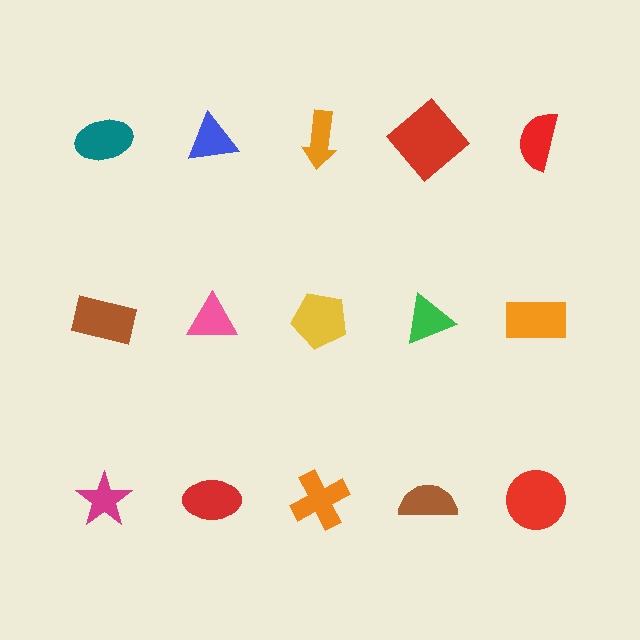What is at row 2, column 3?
A yellow pentagon.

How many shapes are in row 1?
5 shapes.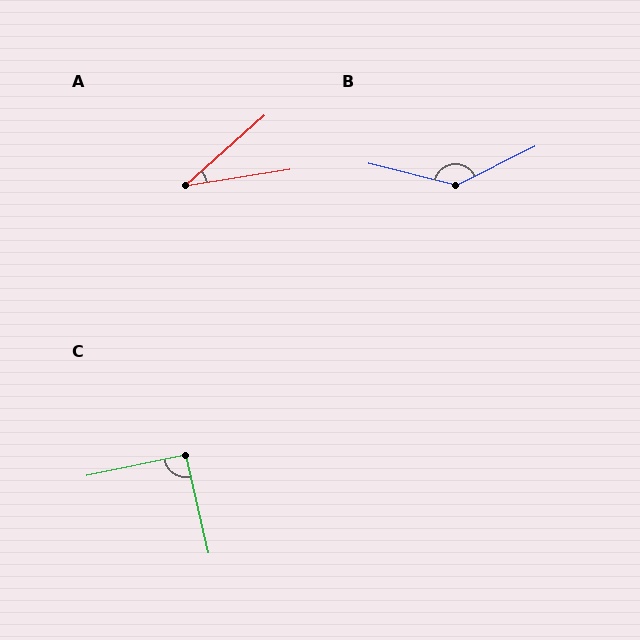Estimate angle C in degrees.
Approximately 92 degrees.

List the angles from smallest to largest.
A (32°), C (92°), B (139°).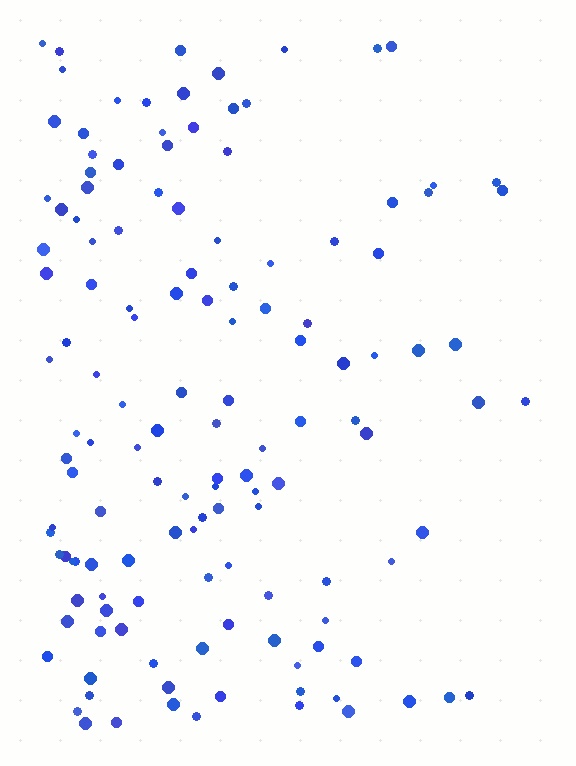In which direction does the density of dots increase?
From right to left, with the left side densest.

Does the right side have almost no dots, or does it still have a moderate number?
Still a moderate number, just noticeably fewer than the left.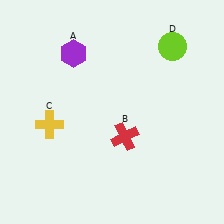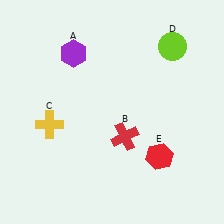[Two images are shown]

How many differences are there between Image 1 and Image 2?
There is 1 difference between the two images.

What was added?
A red hexagon (E) was added in Image 2.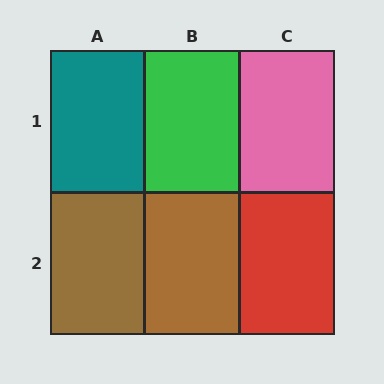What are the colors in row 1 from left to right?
Teal, green, pink.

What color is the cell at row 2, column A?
Brown.